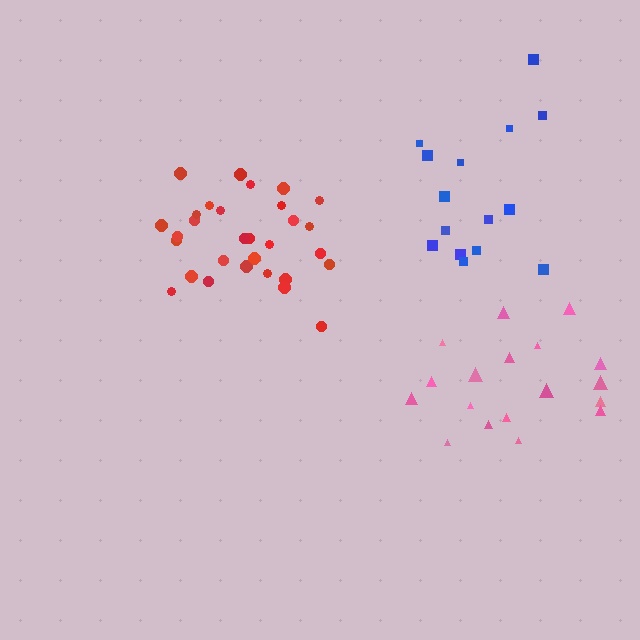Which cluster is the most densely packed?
Red.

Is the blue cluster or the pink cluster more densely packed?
Blue.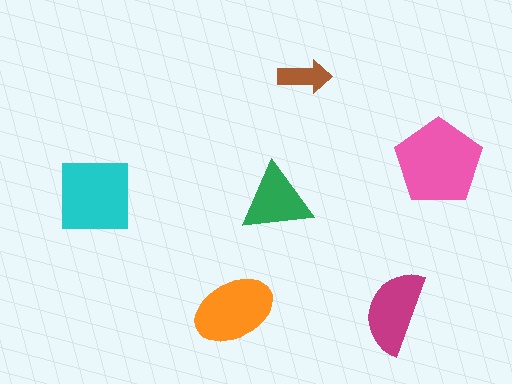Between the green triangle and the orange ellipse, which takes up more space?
The orange ellipse.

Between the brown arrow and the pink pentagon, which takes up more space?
The pink pentagon.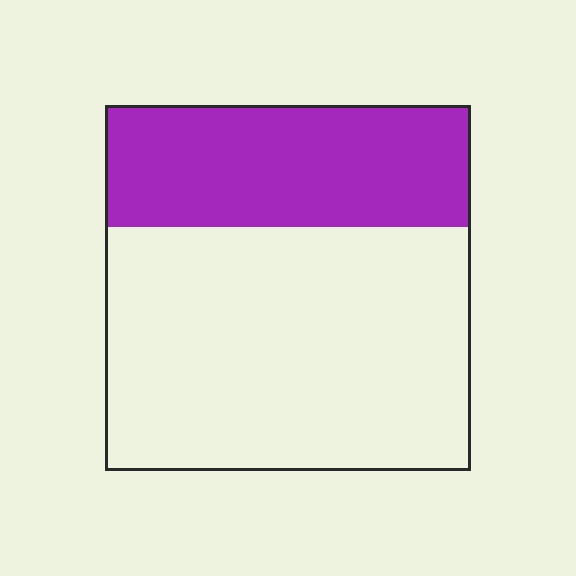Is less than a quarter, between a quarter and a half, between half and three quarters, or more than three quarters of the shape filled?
Between a quarter and a half.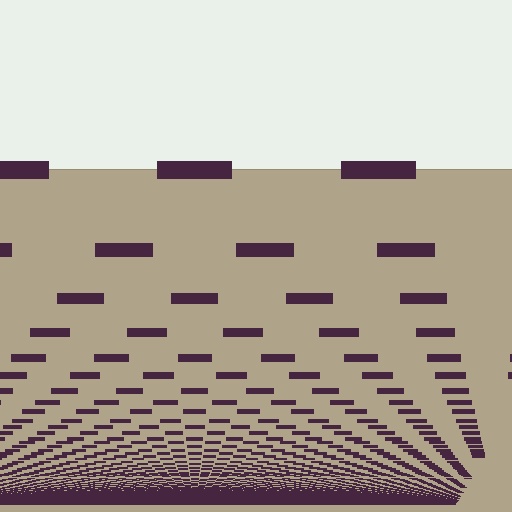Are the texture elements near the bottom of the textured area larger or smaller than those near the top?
Smaller. The gradient is inverted — elements near the bottom are smaller and denser.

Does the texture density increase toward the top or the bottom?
Density increases toward the bottom.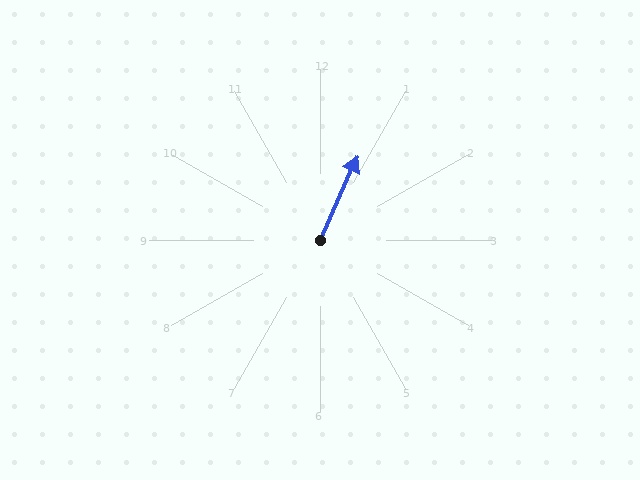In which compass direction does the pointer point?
Northeast.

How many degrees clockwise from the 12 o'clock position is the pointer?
Approximately 24 degrees.